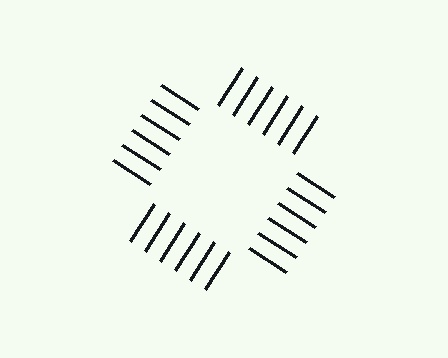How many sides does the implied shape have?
4 sides — the line-ends trace a square.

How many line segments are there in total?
24 — 6 along each of the 4 edges.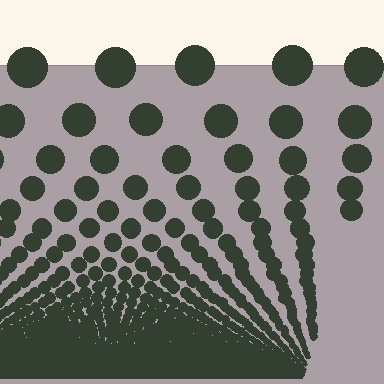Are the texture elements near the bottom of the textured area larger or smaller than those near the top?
Smaller. The gradient is inverted — elements near the bottom are smaller and denser.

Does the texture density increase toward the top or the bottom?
Density increases toward the bottom.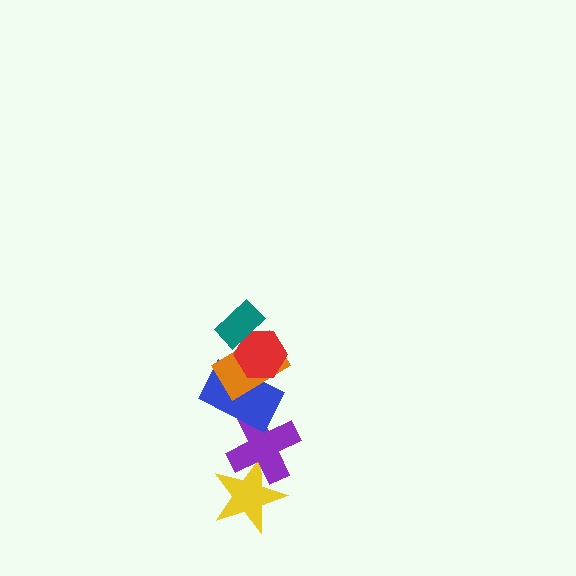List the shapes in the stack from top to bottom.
From top to bottom: the teal rectangle, the red hexagon, the orange rectangle, the blue rectangle, the purple cross, the yellow star.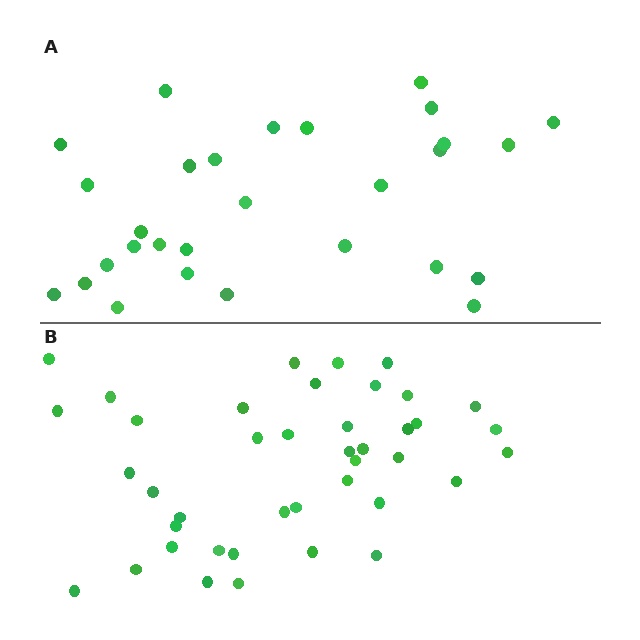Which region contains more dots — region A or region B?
Region B (the bottom region) has more dots.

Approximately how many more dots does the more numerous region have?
Region B has roughly 12 or so more dots than region A.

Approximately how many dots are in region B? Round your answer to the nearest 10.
About 40 dots. (The exact count is 41, which rounds to 40.)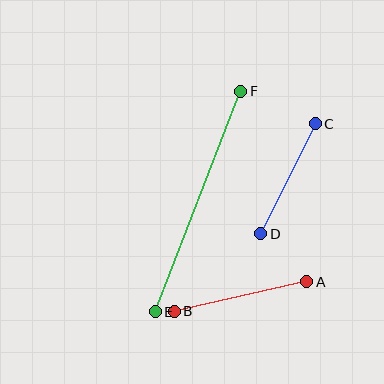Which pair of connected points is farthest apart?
Points E and F are farthest apart.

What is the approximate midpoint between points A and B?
The midpoint is at approximately (240, 296) pixels.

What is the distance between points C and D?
The distance is approximately 123 pixels.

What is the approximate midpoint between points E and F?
The midpoint is at approximately (198, 201) pixels.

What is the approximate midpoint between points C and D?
The midpoint is at approximately (288, 179) pixels.